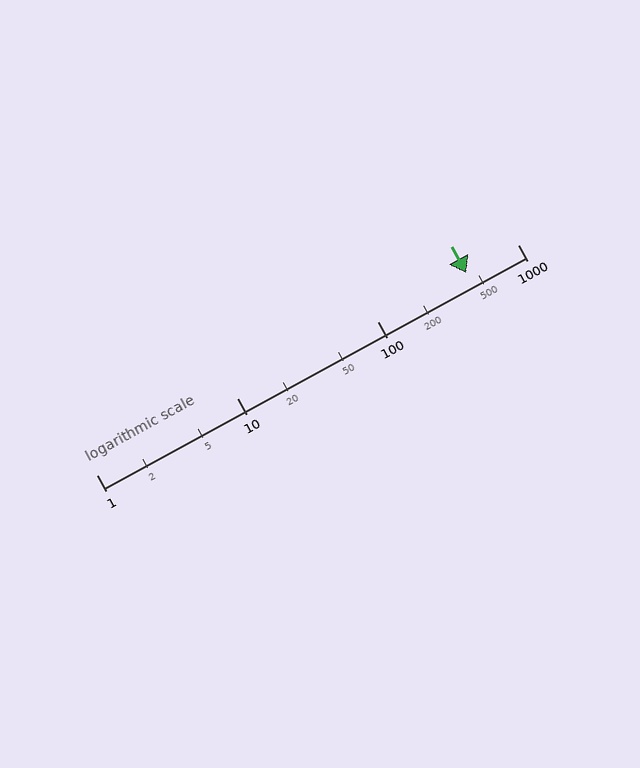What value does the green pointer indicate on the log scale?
The pointer indicates approximately 430.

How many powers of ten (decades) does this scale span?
The scale spans 3 decades, from 1 to 1000.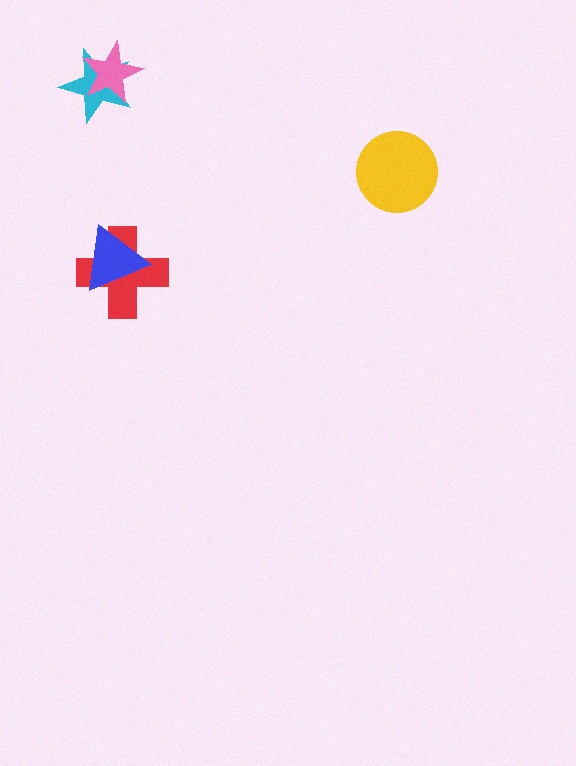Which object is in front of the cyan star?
The pink star is in front of the cyan star.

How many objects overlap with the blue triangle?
1 object overlaps with the blue triangle.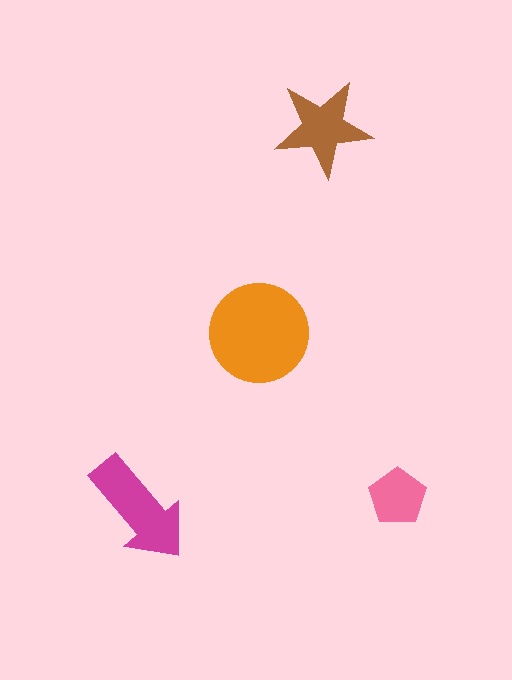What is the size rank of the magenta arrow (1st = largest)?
2nd.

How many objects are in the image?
There are 4 objects in the image.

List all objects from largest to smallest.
The orange circle, the magenta arrow, the brown star, the pink pentagon.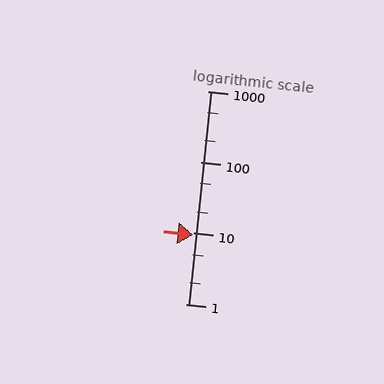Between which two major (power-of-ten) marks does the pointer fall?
The pointer is between 1 and 10.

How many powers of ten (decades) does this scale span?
The scale spans 3 decades, from 1 to 1000.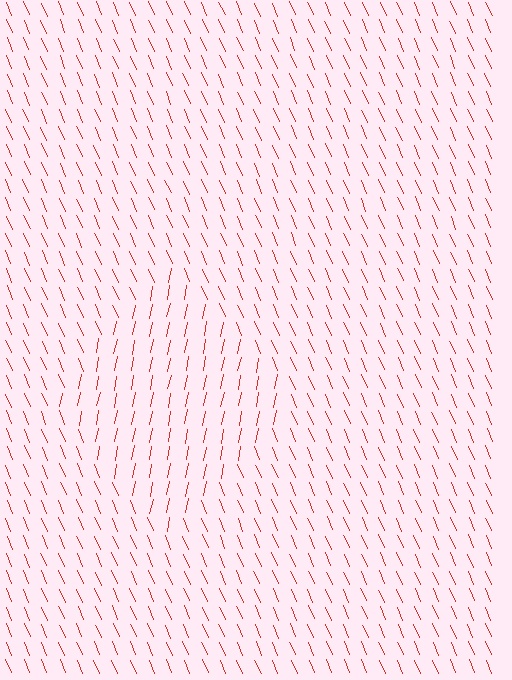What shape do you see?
I see a diamond.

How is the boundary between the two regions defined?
The boundary is defined purely by a change in line orientation (approximately 34 degrees difference). All lines are the same color and thickness.